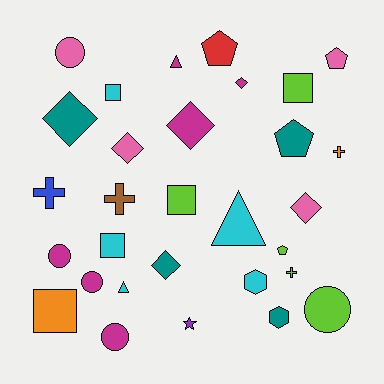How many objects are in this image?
There are 30 objects.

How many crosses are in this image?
There are 4 crosses.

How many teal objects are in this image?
There are 4 teal objects.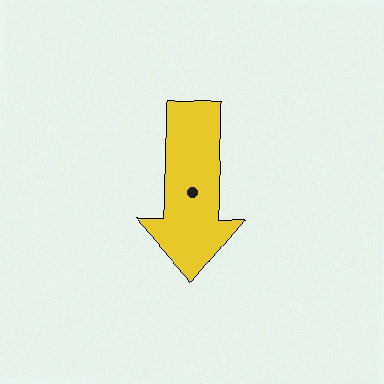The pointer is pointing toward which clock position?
Roughly 6 o'clock.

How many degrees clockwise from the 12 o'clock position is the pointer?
Approximately 180 degrees.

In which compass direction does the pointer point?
South.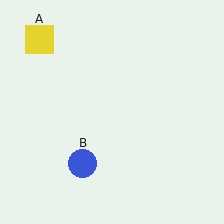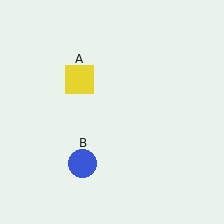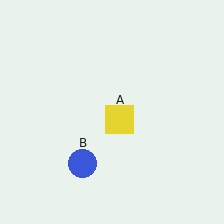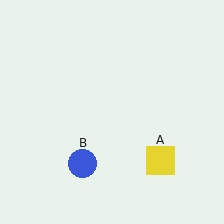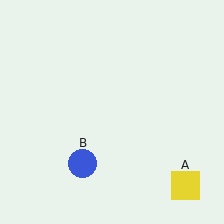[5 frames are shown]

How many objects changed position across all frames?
1 object changed position: yellow square (object A).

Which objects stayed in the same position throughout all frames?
Blue circle (object B) remained stationary.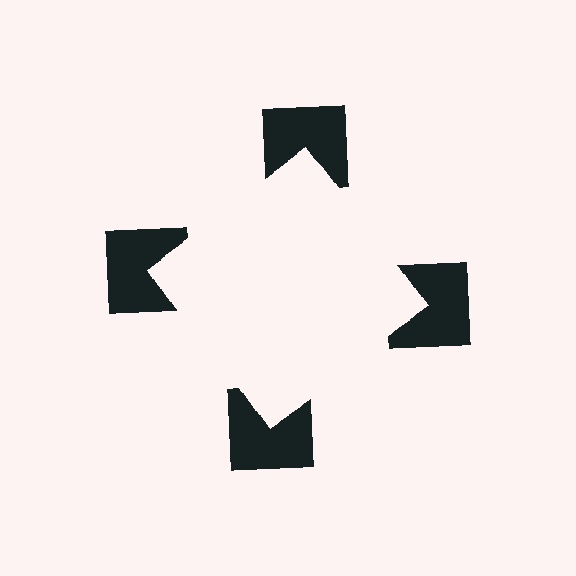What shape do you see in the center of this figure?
An illusory square — its edges are inferred from the aligned wedge cuts in the notched squares, not physically drawn.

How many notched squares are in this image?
There are 4 — one at each vertex of the illusory square.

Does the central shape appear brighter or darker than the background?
It typically appears slightly brighter than the background, even though no actual brightness change is drawn.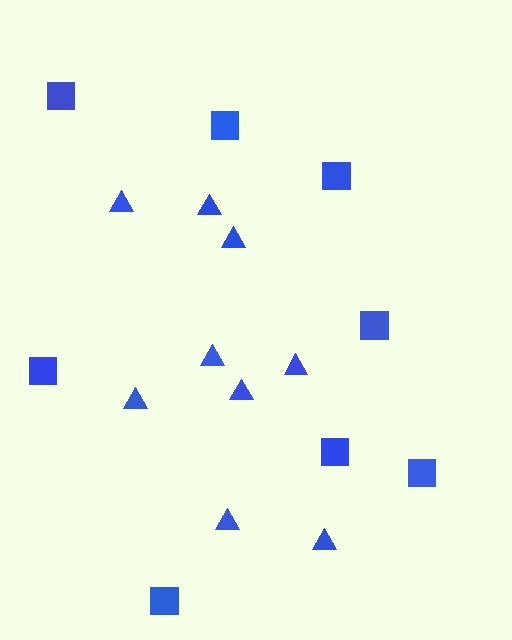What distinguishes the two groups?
There are 2 groups: one group of triangles (9) and one group of squares (8).